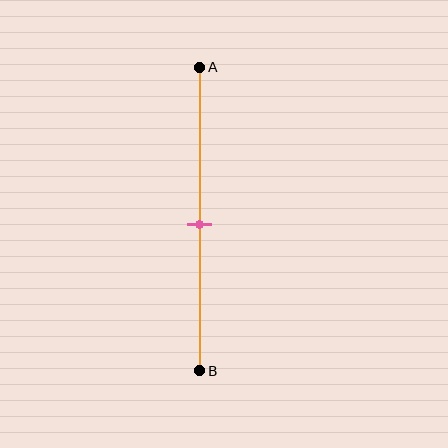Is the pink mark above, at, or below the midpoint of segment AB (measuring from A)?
The pink mark is approximately at the midpoint of segment AB.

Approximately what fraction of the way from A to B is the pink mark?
The pink mark is approximately 50% of the way from A to B.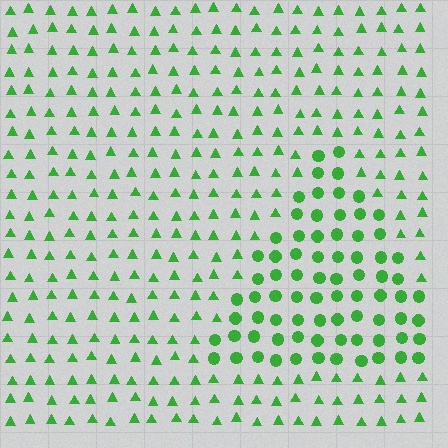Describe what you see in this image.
The image is filled with small green elements arranged in a uniform grid. A triangle-shaped region contains circles, while the surrounding area contains triangles. The boundary is defined purely by the change in element shape.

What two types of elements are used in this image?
The image uses circles inside the triangle region and triangles outside it.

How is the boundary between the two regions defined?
The boundary is defined by a change in element shape: circles inside vs. triangles outside. All elements share the same color and spacing.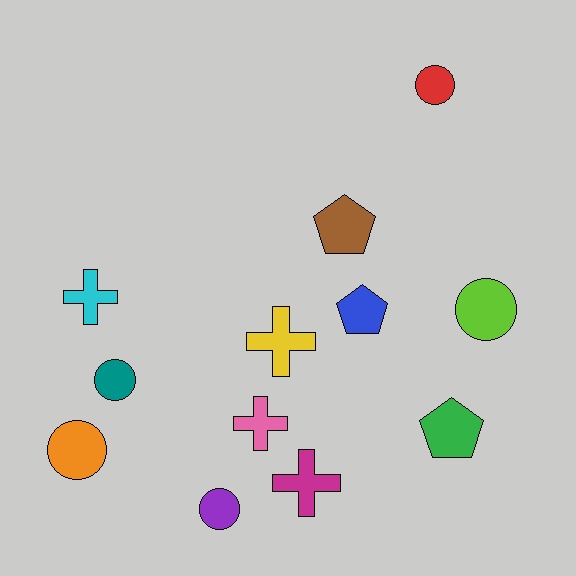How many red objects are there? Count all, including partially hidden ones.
There is 1 red object.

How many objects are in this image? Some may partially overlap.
There are 12 objects.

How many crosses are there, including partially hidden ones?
There are 4 crosses.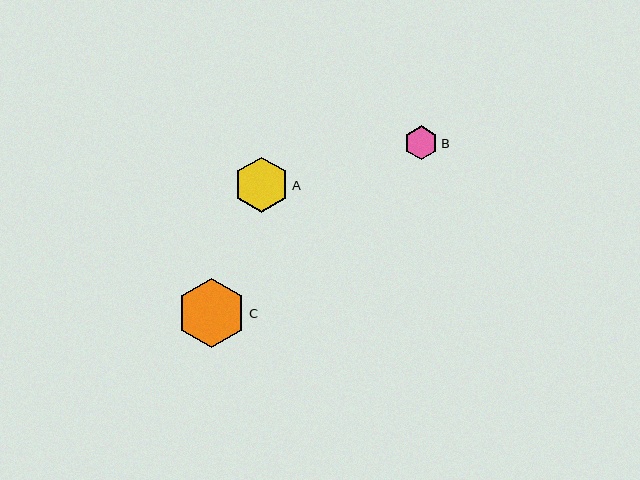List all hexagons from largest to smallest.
From largest to smallest: C, A, B.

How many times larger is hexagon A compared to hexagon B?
Hexagon A is approximately 1.6 times the size of hexagon B.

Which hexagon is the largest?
Hexagon C is the largest with a size of approximately 69 pixels.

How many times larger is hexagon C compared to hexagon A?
Hexagon C is approximately 1.2 times the size of hexagon A.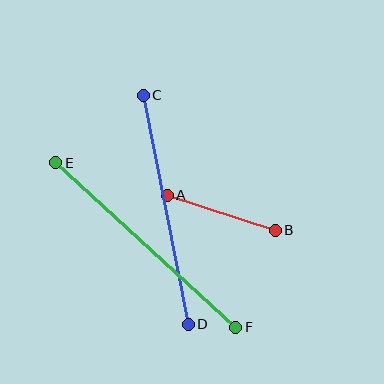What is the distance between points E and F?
The distance is approximately 244 pixels.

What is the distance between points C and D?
The distance is approximately 233 pixels.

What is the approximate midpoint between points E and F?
The midpoint is at approximately (146, 245) pixels.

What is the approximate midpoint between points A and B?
The midpoint is at approximately (221, 213) pixels.